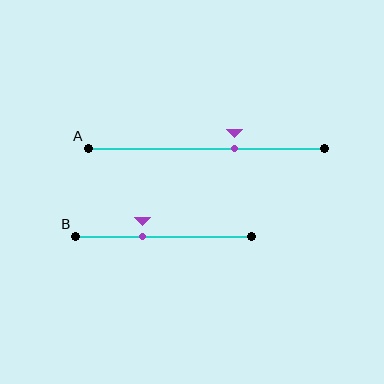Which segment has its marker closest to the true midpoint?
Segment A has its marker closest to the true midpoint.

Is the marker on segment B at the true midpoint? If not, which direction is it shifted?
No, the marker on segment B is shifted to the left by about 12% of the segment length.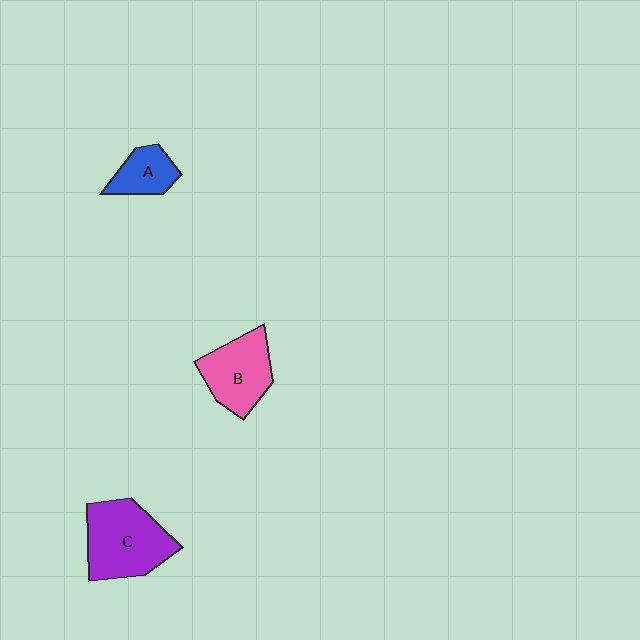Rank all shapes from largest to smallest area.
From largest to smallest: C (purple), B (pink), A (blue).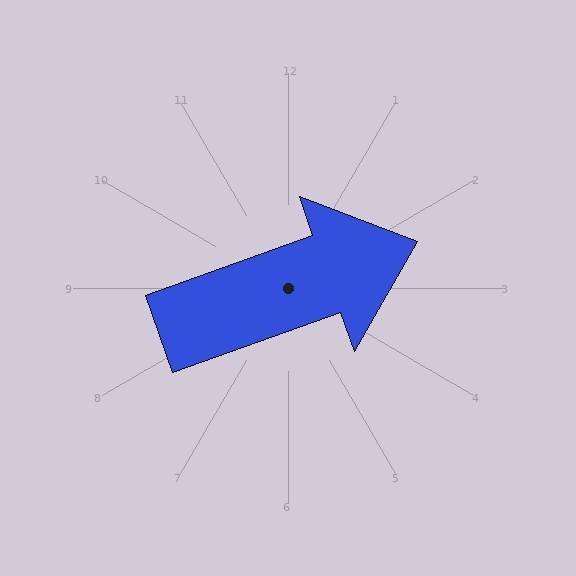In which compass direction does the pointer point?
East.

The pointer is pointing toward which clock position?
Roughly 2 o'clock.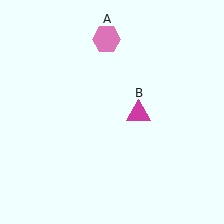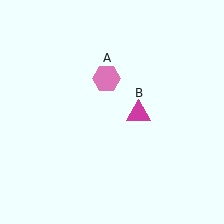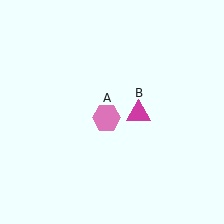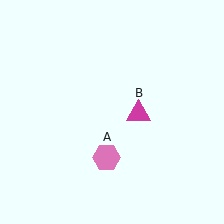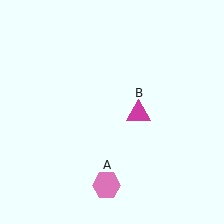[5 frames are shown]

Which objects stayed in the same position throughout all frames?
Magenta triangle (object B) remained stationary.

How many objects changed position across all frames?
1 object changed position: pink hexagon (object A).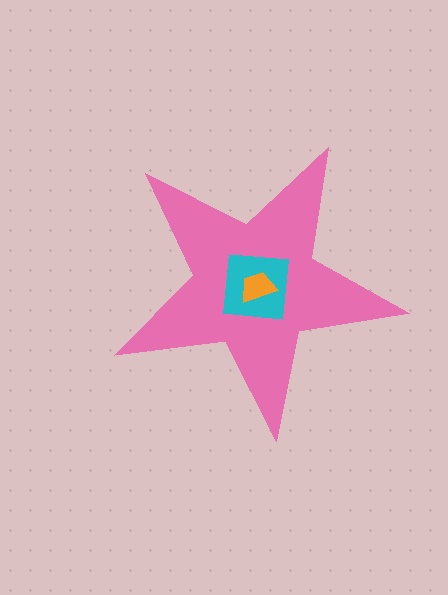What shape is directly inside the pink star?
The cyan square.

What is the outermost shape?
The pink star.